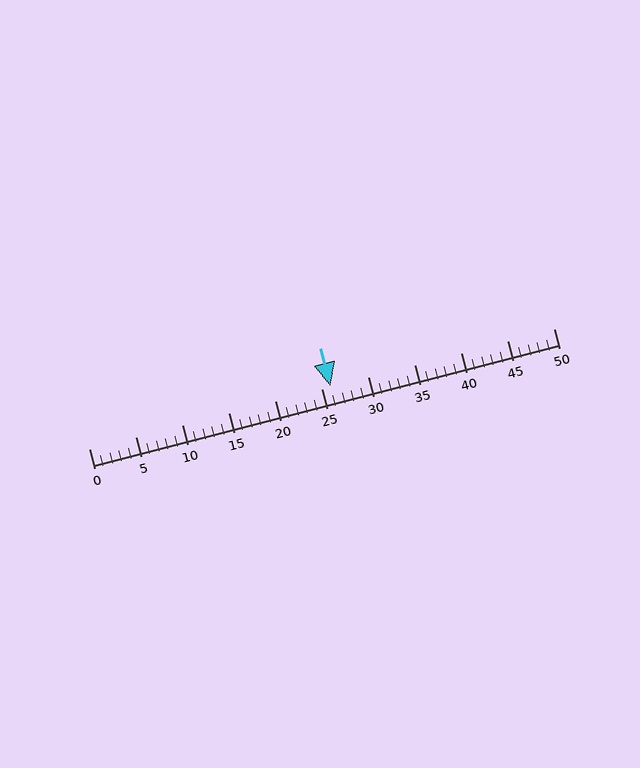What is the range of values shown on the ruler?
The ruler shows values from 0 to 50.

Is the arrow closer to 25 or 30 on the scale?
The arrow is closer to 25.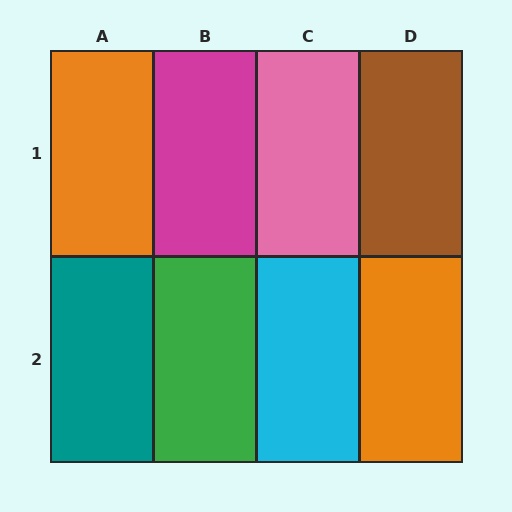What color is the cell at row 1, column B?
Magenta.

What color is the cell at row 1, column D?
Brown.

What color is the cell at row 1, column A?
Orange.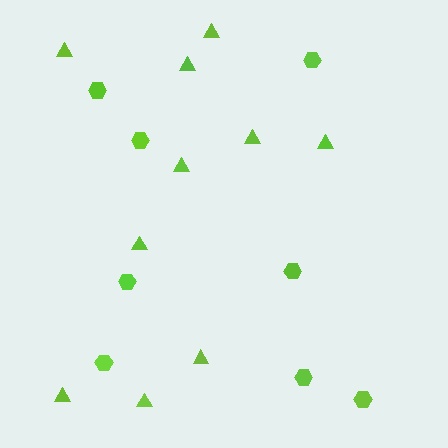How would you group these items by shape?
There are 2 groups: one group of triangles (10) and one group of hexagons (8).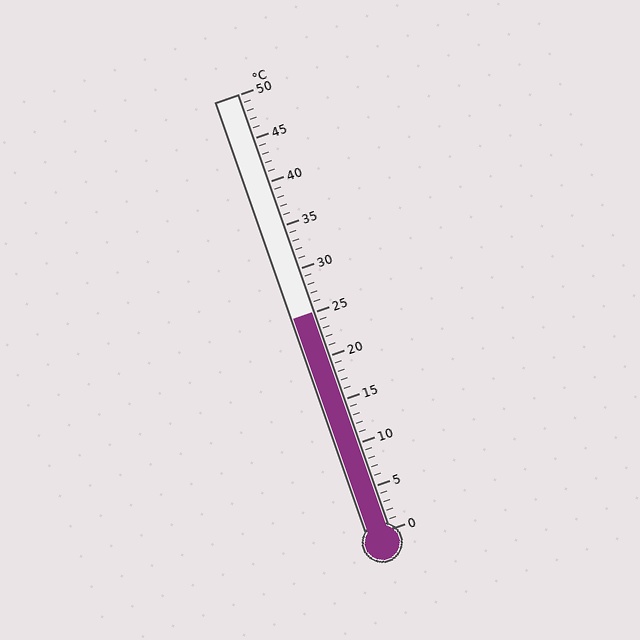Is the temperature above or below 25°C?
The temperature is at 25°C.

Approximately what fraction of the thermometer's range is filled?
The thermometer is filled to approximately 50% of its range.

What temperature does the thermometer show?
The thermometer shows approximately 25°C.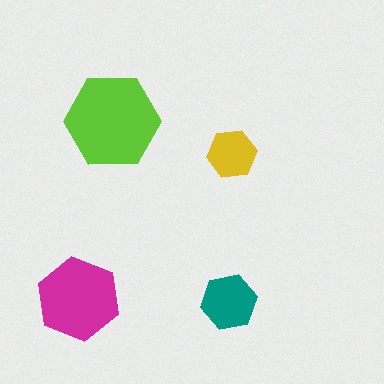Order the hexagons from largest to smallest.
the lime one, the magenta one, the teal one, the yellow one.